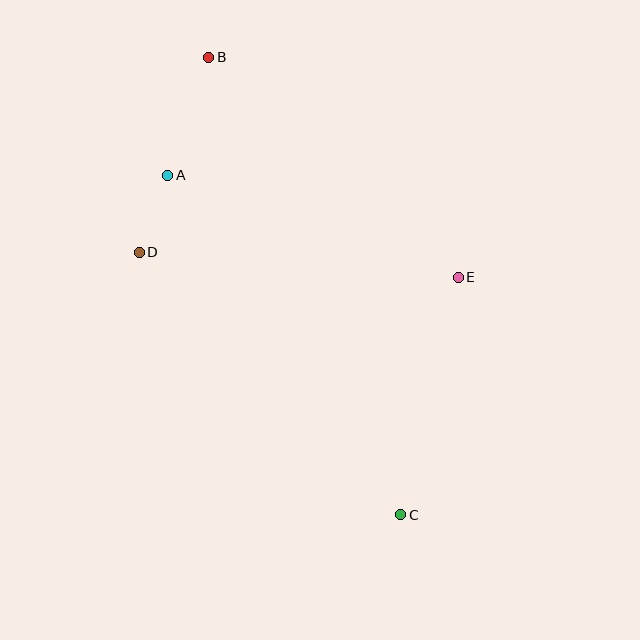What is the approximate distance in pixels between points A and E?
The distance between A and E is approximately 308 pixels.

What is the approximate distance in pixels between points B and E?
The distance between B and E is approximately 333 pixels.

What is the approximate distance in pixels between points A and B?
The distance between A and B is approximately 125 pixels.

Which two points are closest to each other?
Points A and D are closest to each other.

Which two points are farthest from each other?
Points B and C are farthest from each other.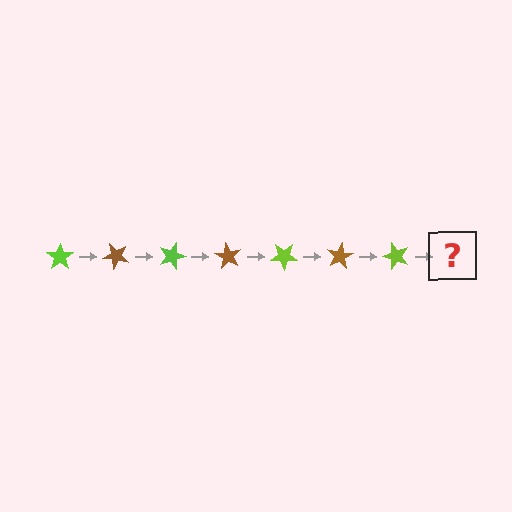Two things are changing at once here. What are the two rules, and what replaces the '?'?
The two rules are that it rotates 45 degrees each step and the color cycles through lime and brown. The '?' should be a brown star, rotated 315 degrees from the start.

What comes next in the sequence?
The next element should be a brown star, rotated 315 degrees from the start.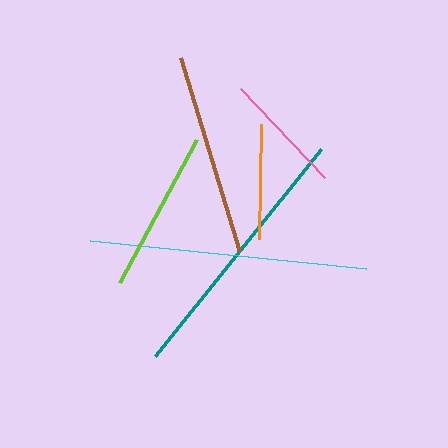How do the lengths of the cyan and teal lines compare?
The cyan and teal lines are approximately the same length.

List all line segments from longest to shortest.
From longest to shortest: cyan, teal, brown, lime, pink, orange.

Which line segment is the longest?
The cyan line is the longest at approximately 278 pixels.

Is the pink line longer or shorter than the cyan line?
The cyan line is longer than the pink line.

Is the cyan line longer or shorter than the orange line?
The cyan line is longer than the orange line.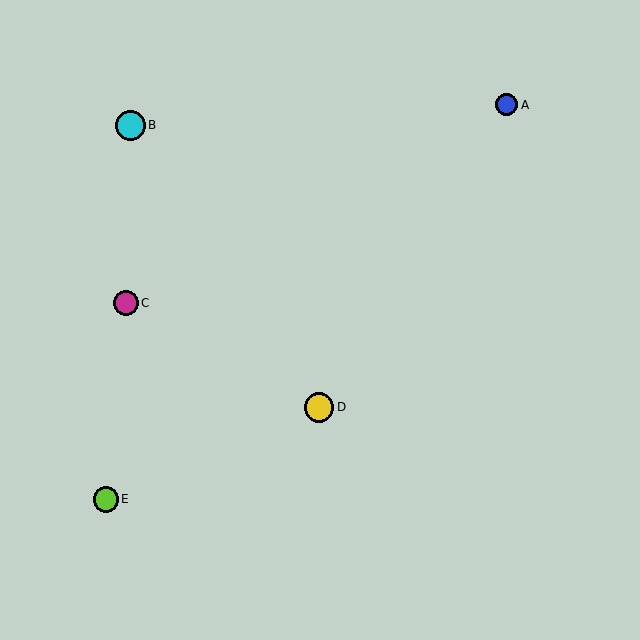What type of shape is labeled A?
Shape A is a blue circle.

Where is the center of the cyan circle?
The center of the cyan circle is at (130, 125).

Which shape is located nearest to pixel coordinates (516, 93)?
The blue circle (labeled A) at (507, 105) is nearest to that location.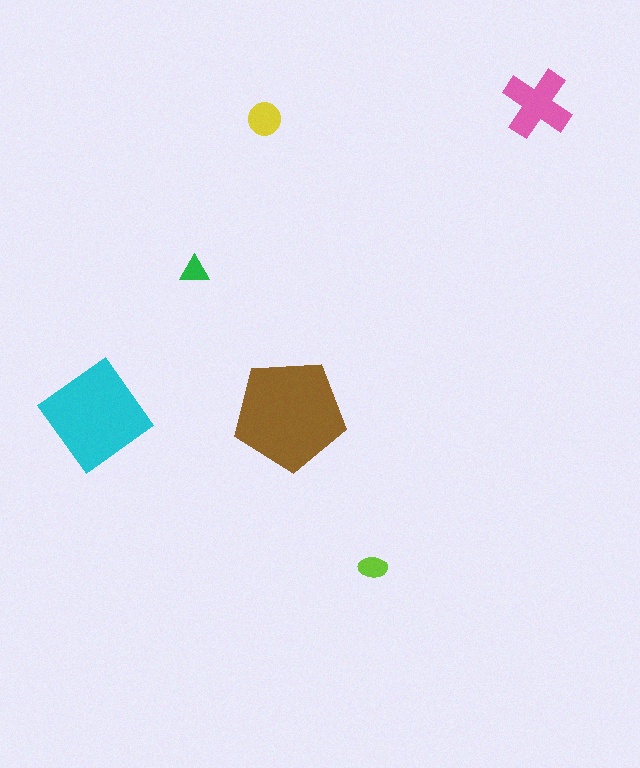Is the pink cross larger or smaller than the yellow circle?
Larger.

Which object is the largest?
The brown pentagon.